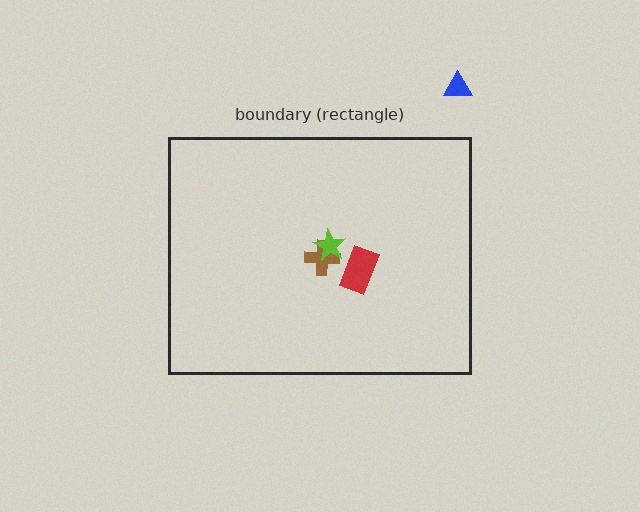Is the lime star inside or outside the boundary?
Inside.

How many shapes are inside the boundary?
3 inside, 1 outside.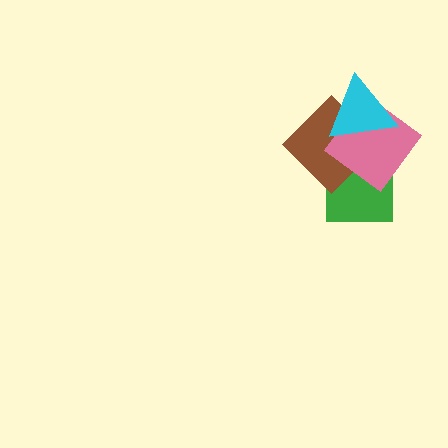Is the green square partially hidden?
Yes, it is partially covered by another shape.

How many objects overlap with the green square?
2 objects overlap with the green square.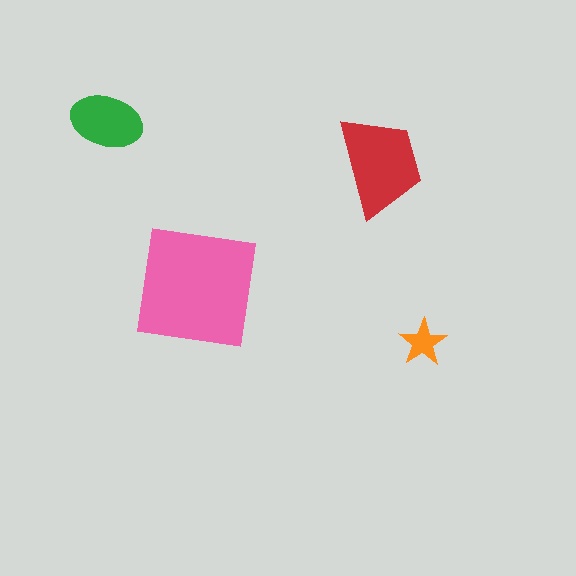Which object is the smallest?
The orange star.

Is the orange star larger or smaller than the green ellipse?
Smaller.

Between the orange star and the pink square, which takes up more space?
The pink square.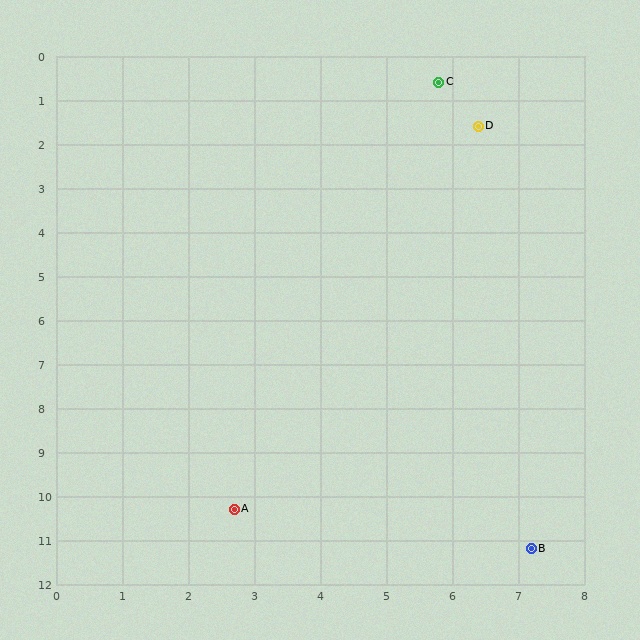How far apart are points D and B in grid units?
Points D and B are about 9.6 grid units apart.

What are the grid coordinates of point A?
Point A is at approximately (2.7, 10.3).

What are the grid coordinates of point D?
Point D is at approximately (6.4, 1.6).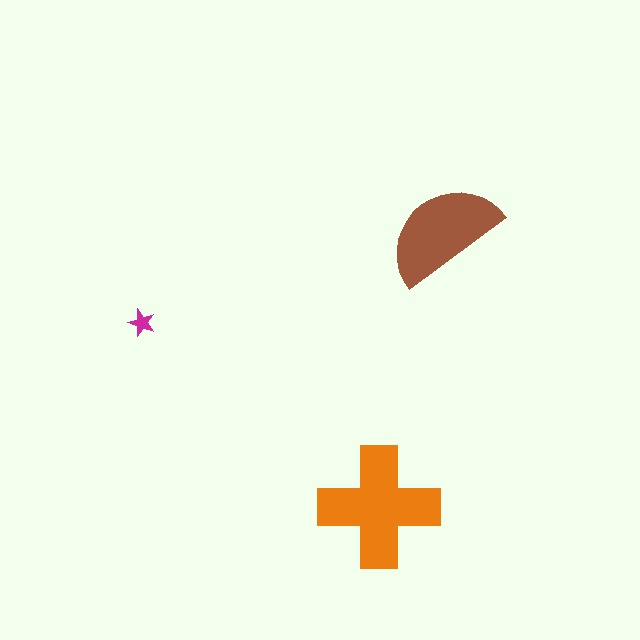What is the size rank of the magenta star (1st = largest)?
3rd.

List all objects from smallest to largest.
The magenta star, the brown semicircle, the orange cross.